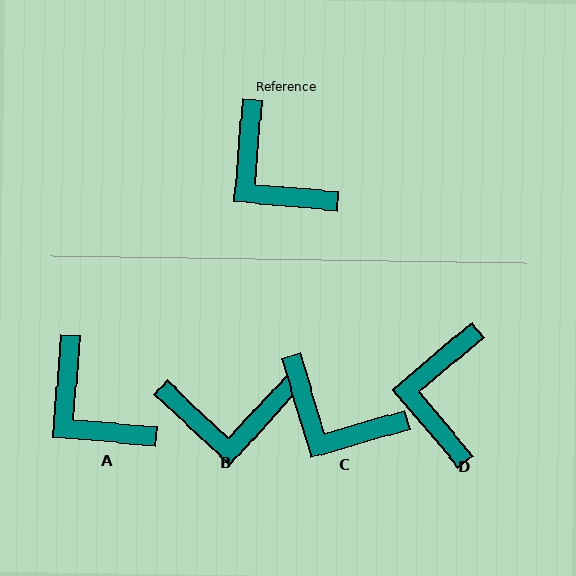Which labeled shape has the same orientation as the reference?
A.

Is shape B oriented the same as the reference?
No, it is off by about 52 degrees.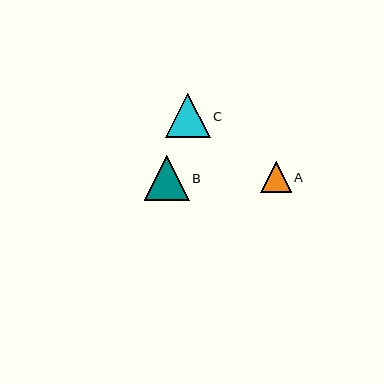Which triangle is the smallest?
Triangle A is the smallest with a size of approximately 30 pixels.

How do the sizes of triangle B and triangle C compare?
Triangle B and triangle C are approximately the same size.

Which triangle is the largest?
Triangle B is the largest with a size of approximately 45 pixels.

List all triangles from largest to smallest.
From largest to smallest: B, C, A.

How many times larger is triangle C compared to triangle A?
Triangle C is approximately 1.5 times the size of triangle A.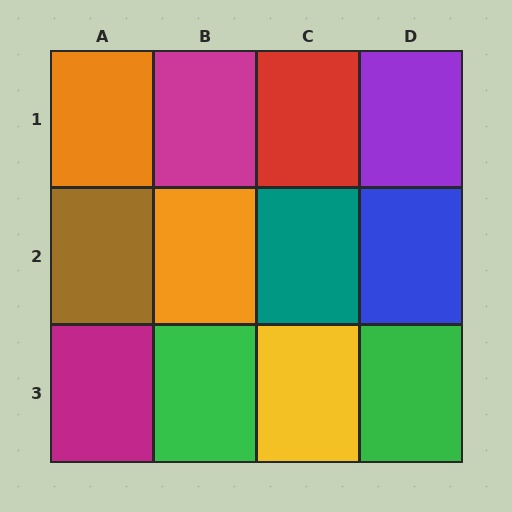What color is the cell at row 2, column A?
Brown.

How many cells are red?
1 cell is red.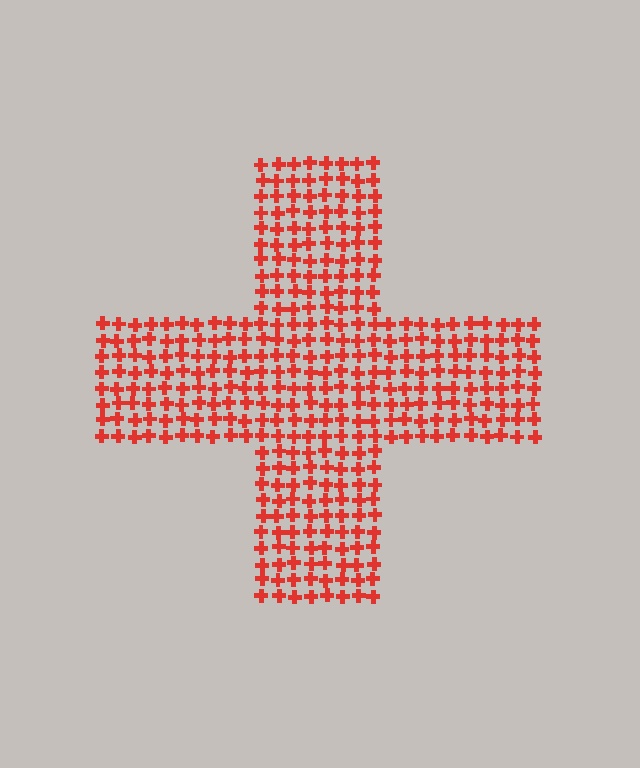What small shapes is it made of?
It is made of small crosses.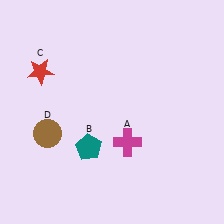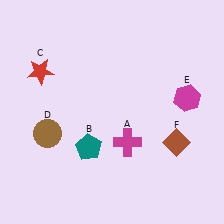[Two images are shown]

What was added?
A magenta hexagon (E), a brown diamond (F) were added in Image 2.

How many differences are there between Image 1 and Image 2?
There are 2 differences between the two images.